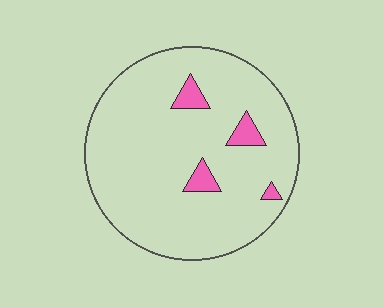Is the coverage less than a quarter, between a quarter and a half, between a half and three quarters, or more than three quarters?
Less than a quarter.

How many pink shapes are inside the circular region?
4.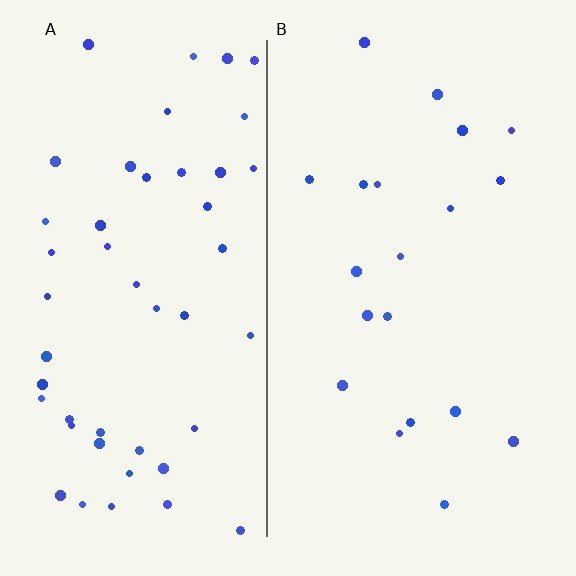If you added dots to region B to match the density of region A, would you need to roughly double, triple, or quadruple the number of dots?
Approximately double.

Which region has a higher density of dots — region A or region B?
A (the left).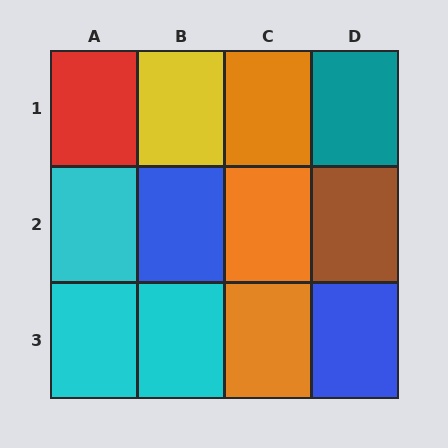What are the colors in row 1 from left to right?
Red, yellow, orange, teal.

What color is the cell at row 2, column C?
Orange.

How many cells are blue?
2 cells are blue.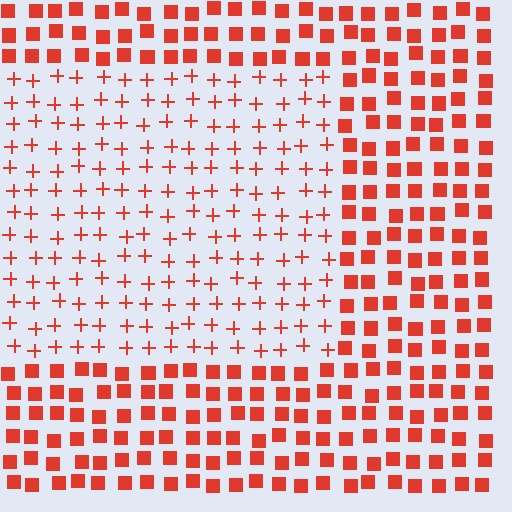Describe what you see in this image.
The image is filled with small red elements arranged in a uniform grid. A rectangle-shaped region contains plus signs, while the surrounding area contains squares. The boundary is defined purely by the change in element shape.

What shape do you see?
I see a rectangle.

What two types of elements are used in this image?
The image uses plus signs inside the rectangle region and squares outside it.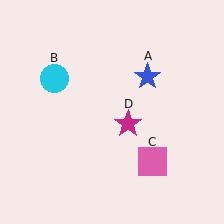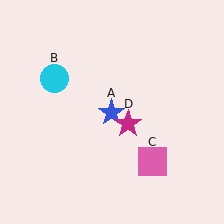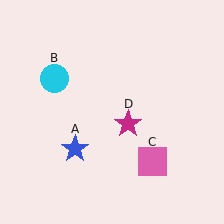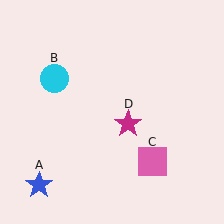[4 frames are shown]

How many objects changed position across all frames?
1 object changed position: blue star (object A).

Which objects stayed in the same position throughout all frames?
Cyan circle (object B) and pink square (object C) and magenta star (object D) remained stationary.